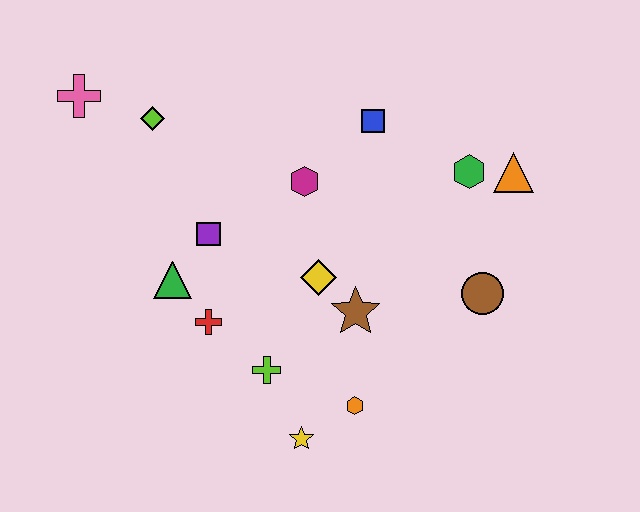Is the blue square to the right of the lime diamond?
Yes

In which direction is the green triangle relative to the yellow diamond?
The green triangle is to the left of the yellow diamond.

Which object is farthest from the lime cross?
The pink cross is farthest from the lime cross.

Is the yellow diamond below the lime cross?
No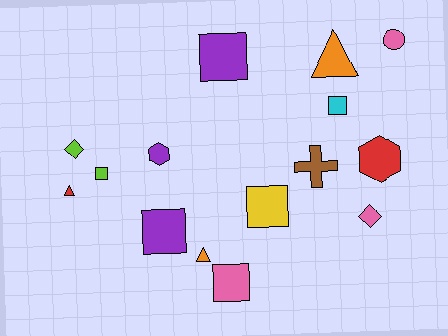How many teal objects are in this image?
There are no teal objects.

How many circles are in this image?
There is 1 circle.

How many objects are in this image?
There are 15 objects.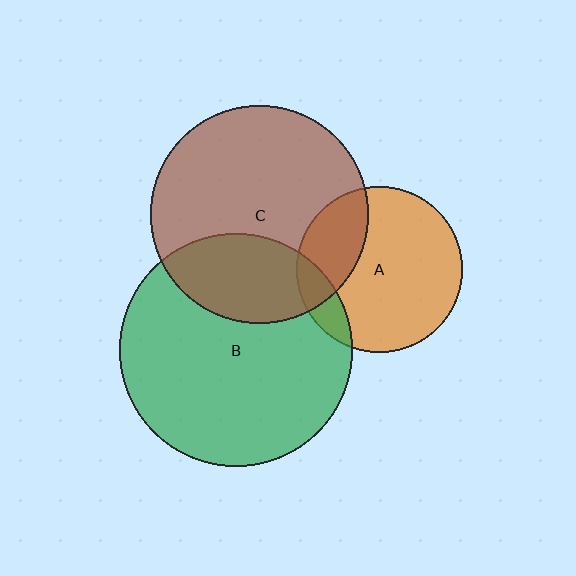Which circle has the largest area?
Circle B (green).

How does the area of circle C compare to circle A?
Approximately 1.7 times.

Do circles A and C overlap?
Yes.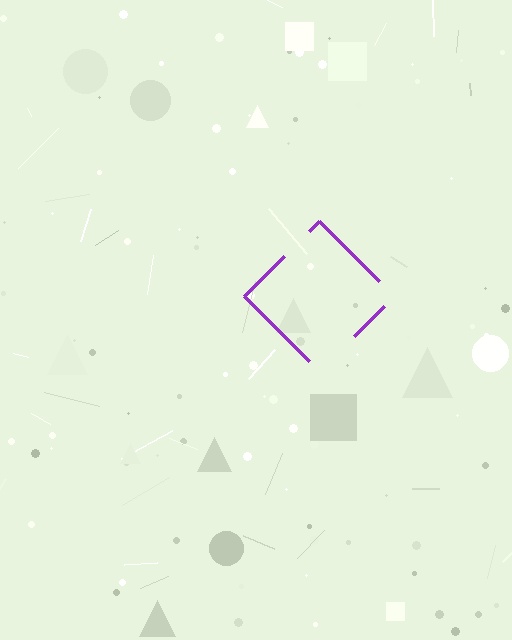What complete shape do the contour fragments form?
The contour fragments form a diamond.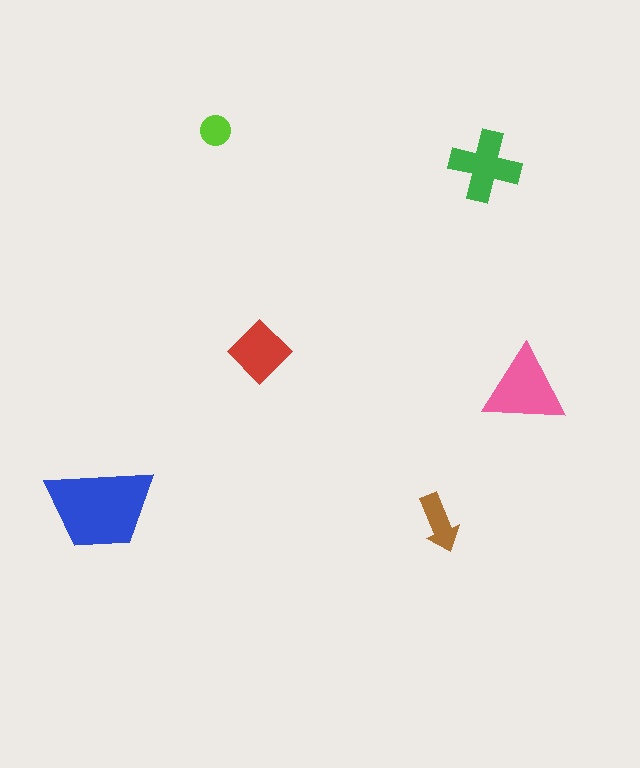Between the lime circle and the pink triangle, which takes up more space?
The pink triangle.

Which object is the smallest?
The lime circle.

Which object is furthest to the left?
The blue trapezoid is leftmost.